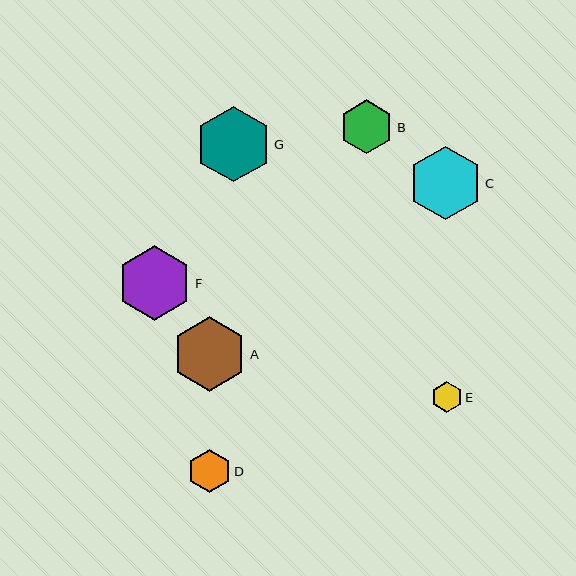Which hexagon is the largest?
Hexagon G is the largest with a size of approximately 75 pixels.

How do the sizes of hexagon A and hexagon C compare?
Hexagon A and hexagon C are approximately the same size.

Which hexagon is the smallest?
Hexagon E is the smallest with a size of approximately 31 pixels.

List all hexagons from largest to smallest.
From largest to smallest: G, A, F, C, B, D, E.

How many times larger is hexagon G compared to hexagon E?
Hexagon G is approximately 2.5 times the size of hexagon E.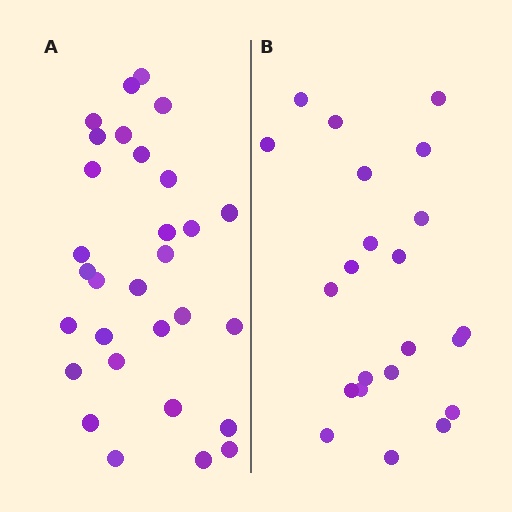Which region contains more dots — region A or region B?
Region A (the left region) has more dots.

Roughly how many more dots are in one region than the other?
Region A has roughly 8 or so more dots than region B.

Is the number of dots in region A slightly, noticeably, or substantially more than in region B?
Region A has noticeably more, but not dramatically so. The ratio is roughly 1.4 to 1.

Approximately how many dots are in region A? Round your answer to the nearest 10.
About 30 dots.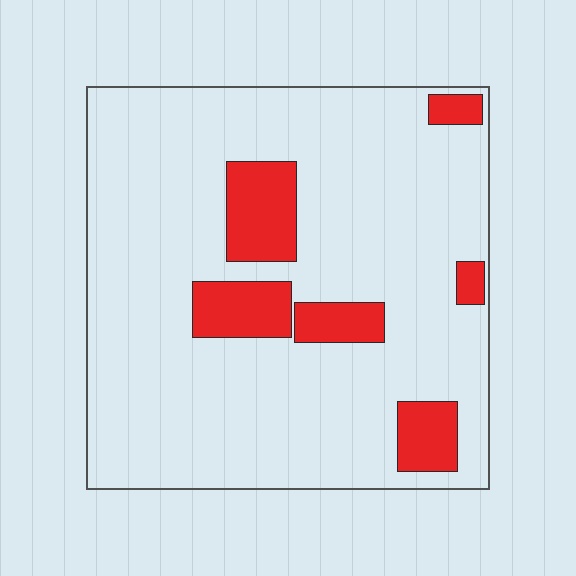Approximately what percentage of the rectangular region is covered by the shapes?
Approximately 15%.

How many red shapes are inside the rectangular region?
6.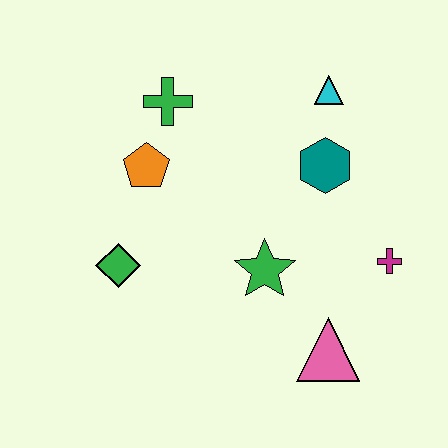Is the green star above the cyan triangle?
No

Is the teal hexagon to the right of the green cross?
Yes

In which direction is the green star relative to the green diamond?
The green star is to the right of the green diamond.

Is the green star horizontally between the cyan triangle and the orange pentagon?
Yes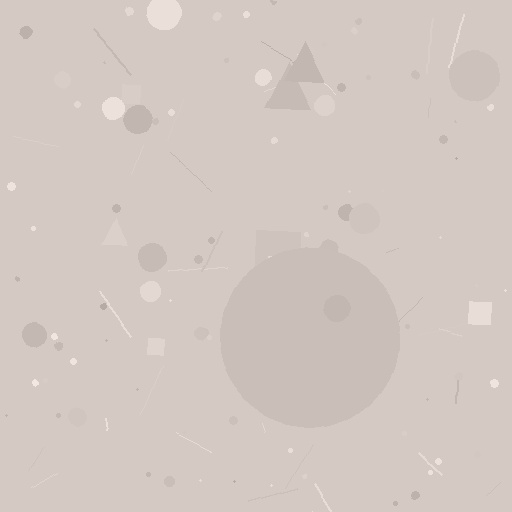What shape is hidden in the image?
A circle is hidden in the image.